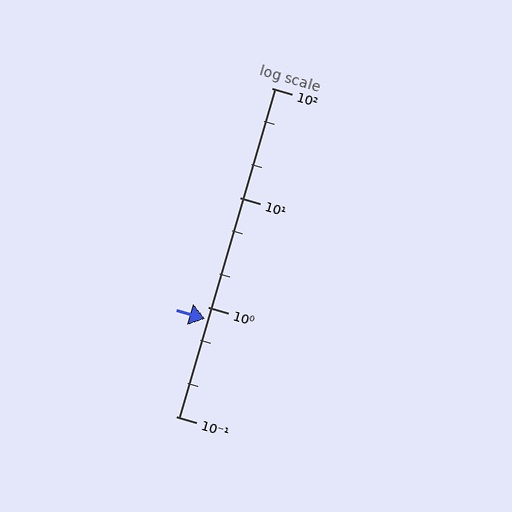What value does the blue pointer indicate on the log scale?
The pointer indicates approximately 0.78.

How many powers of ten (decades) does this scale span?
The scale spans 3 decades, from 0.1 to 100.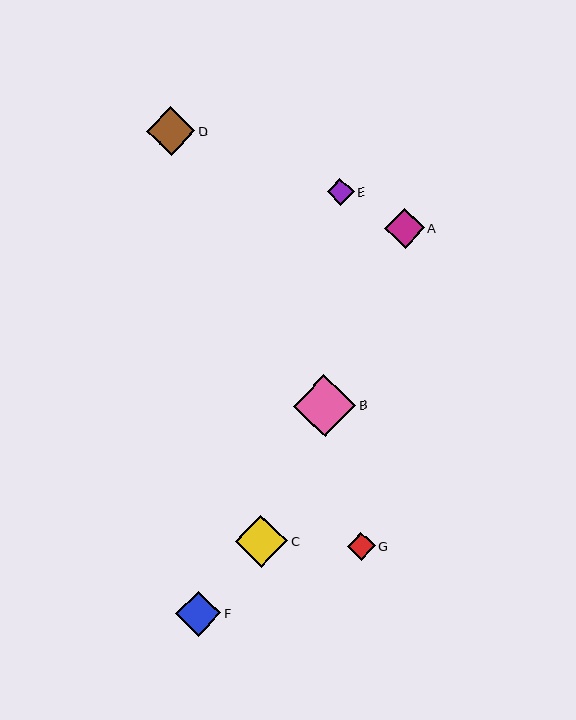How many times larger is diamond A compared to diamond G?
Diamond A is approximately 1.5 times the size of diamond G.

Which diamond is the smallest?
Diamond E is the smallest with a size of approximately 27 pixels.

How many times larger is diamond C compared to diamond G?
Diamond C is approximately 1.9 times the size of diamond G.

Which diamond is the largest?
Diamond B is the largest with a size of approximately 62 pixels.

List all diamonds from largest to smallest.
From largest to smallest: B, C, D, F, A, G, E.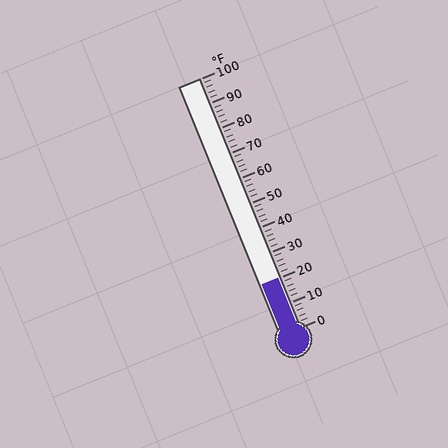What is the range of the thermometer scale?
The thermometer scale ranges from 0°F to 100°F.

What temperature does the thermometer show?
The thermometer shows approximately 20°F.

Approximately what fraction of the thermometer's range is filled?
The thermometer is filled to approximately 20% of its range.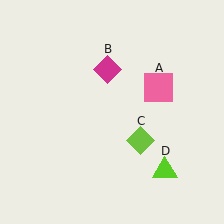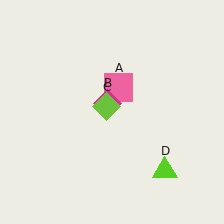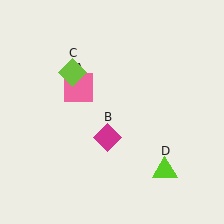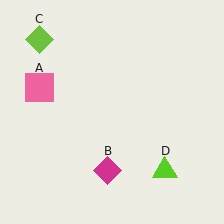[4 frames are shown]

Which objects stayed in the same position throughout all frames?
Lime triangle (object D) remained stationary.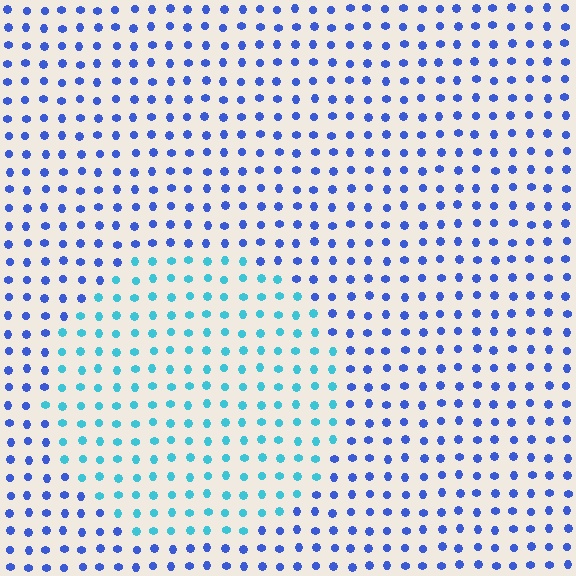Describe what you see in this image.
The image is filled with small blue elements in a uniform arrangement. A circle-shaped region is visible where the elements are tinted to a slightly different hue, forming a subtle color boundary.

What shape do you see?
I see a circle.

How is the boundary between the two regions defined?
The boundary is defined purely by a slight shift in hue (about 42 degrees). Spacing, size, and orientation are identical on both sides.